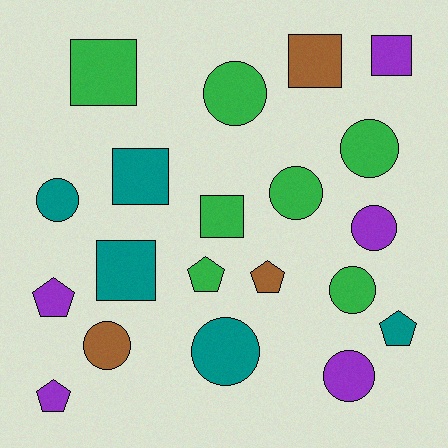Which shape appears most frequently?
Circle, with 9 objects.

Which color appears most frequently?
Green, with 7 objects.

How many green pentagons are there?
There is 1 green pentagon.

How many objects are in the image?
There are 20 objects.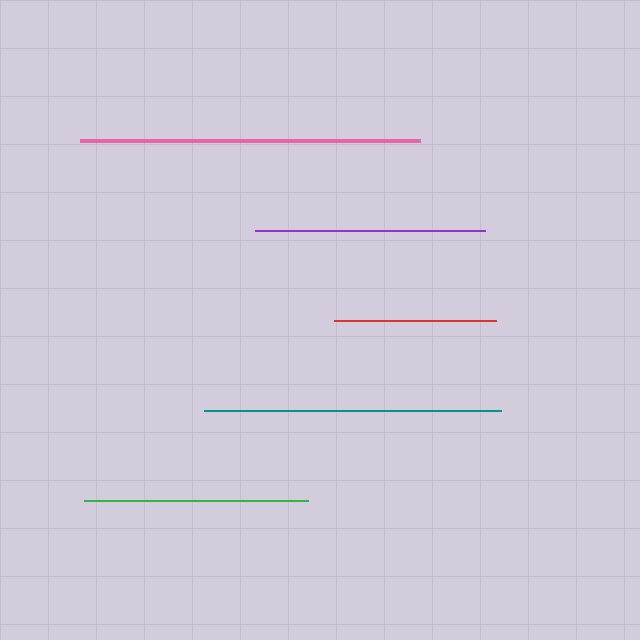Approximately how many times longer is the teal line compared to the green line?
The teal line is approximately 1.3 times the length of the green line.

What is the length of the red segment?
The red segment is approximately 162 pixels long.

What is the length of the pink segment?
The pink segment is approximately 340 pixels long.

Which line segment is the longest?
The pink line is the longest at approximately 340 pixels.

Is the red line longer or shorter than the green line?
The green line is longer than the red line.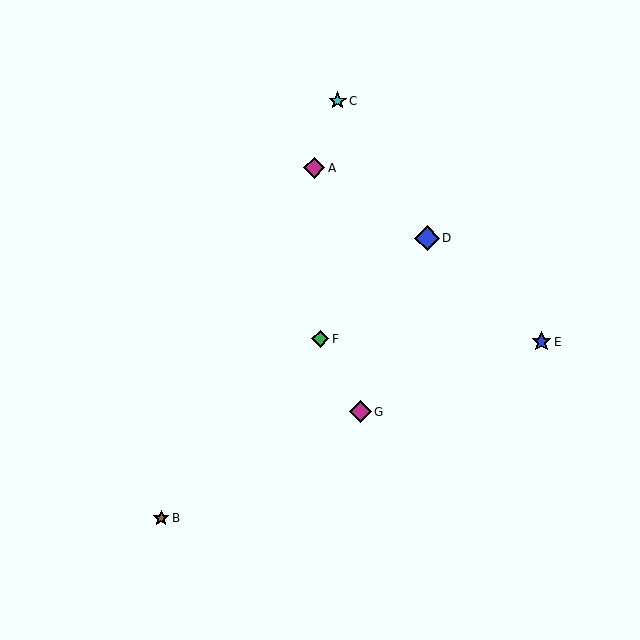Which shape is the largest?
The blue diamond (labeled D) is the largest.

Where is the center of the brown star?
The center of the brown star is at (161, 518).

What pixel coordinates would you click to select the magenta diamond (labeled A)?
Click at (314, 168) to select the magenta diamond A.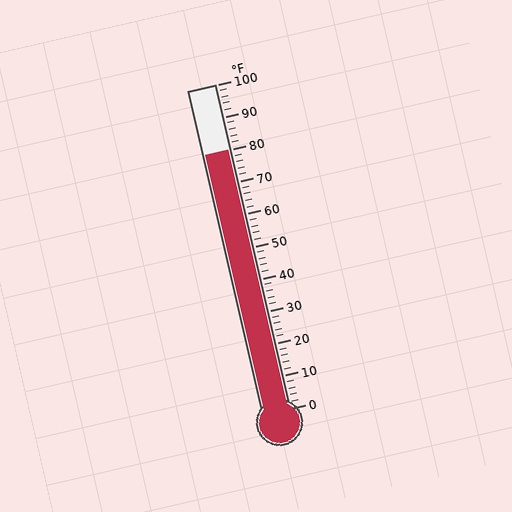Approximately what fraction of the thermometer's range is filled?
The thermometer is filled to approximately 80% of its range.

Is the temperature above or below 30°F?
The temperature is above 30°F.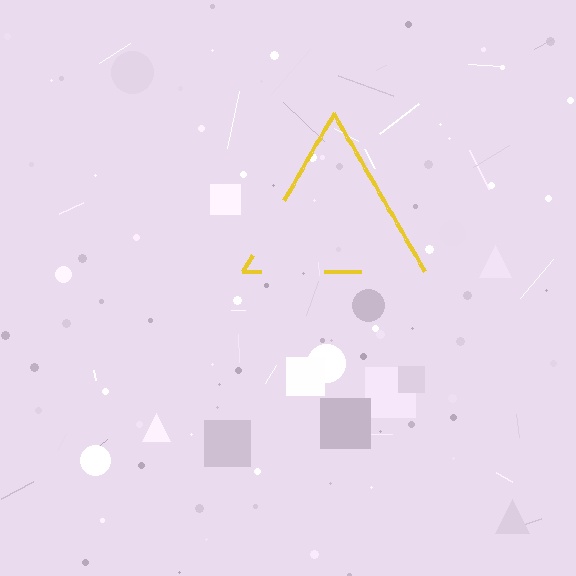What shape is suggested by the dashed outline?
The dashed outline suggests a triangle.